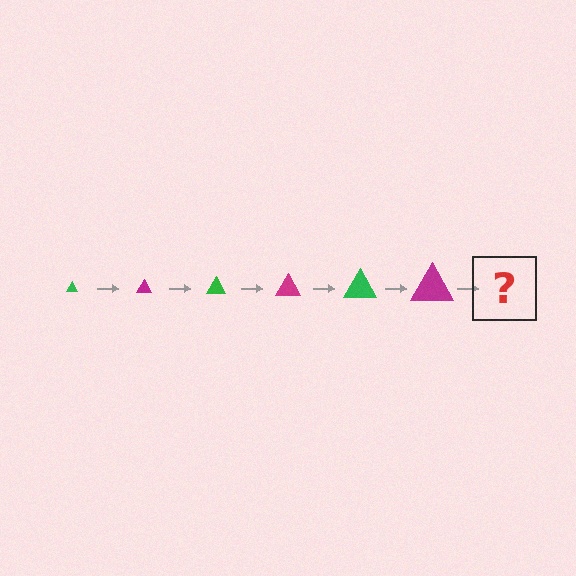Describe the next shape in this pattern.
It should be a green triangle, larger than the previous one.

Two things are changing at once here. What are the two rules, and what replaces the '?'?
The two rules are that the triangle grows larger each step and the color cycles through green and magenta. The '?' should be a green triangle, larger than the previous one.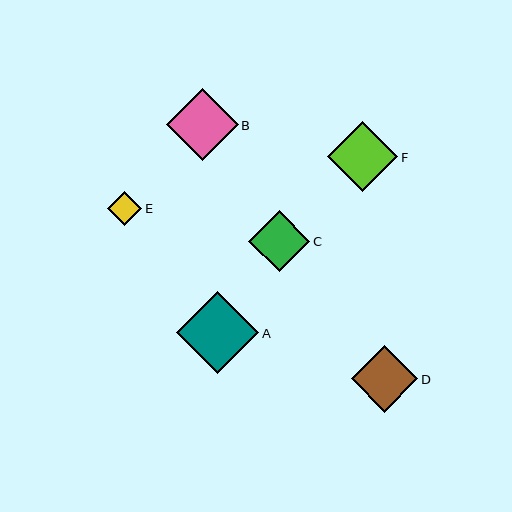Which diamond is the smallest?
Diamond E is the smallest with a size of approximately 34 pixels.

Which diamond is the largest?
Diamond A is the largest with a size of approximately 82 pixels.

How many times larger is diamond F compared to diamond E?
Diamond F is approximately 2.1 times the size of diamond E.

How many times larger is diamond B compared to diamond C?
Diamond B is approximately 1.2 times the size of diamond C.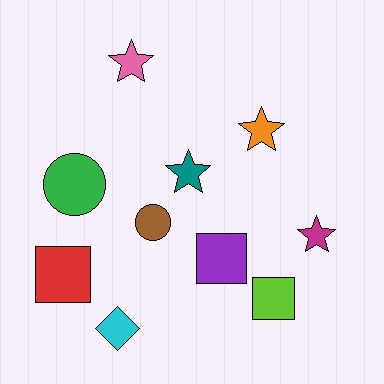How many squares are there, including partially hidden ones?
There are 3 squares.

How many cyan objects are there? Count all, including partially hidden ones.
There is 1 cyan object.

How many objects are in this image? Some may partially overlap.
There are 10 objects.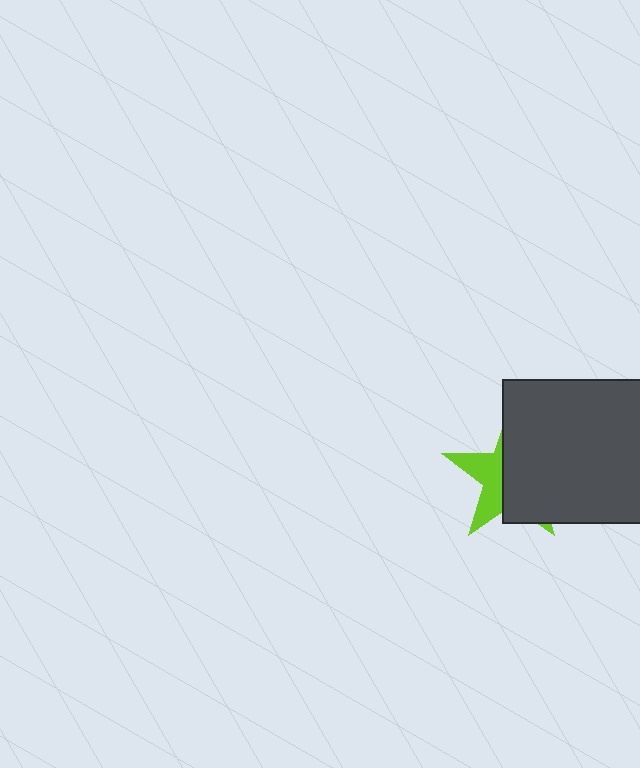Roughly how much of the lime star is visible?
A small part of it is visible (roughly 37%).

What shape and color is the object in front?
The object in front is a dark gray rectangle.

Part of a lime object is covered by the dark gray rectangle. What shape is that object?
It is a star.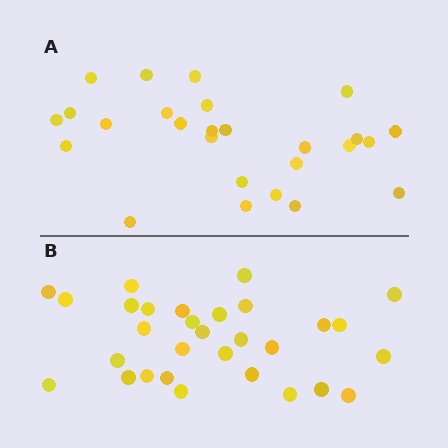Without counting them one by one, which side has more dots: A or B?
Region B (the bottom region) has more dots.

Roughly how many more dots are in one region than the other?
Region B has about 4 more dots than region A.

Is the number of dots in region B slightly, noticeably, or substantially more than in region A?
Region B has only slightly more — the two regions are fairly close. The ratio is roughly 1.2 to 1.